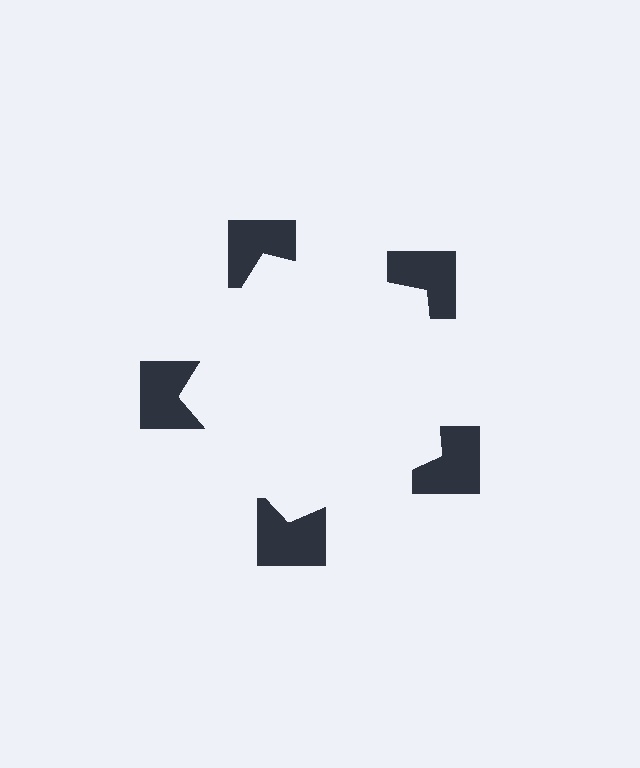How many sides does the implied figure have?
5 sides.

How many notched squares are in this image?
There are 5 — one at each vertex of the illusory pentagon.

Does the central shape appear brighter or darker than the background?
It typically appears slightly brighter than the background, even though no actual brightness change is drawn.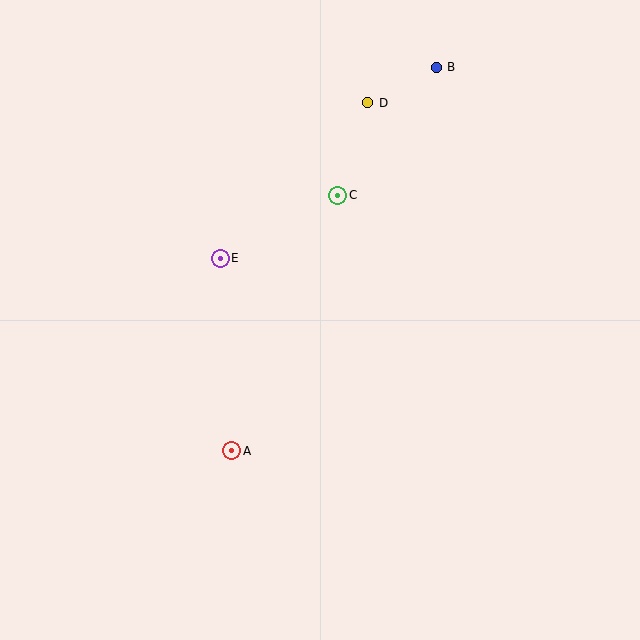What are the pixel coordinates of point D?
Point D is at (368, 103).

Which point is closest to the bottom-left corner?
Point A is closest to the bottom-left corner.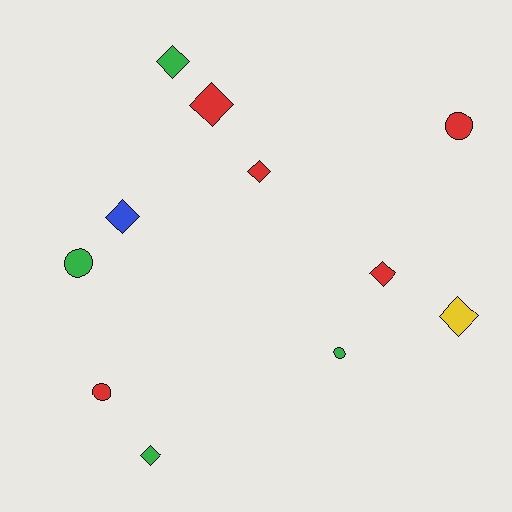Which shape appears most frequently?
Diamond, with 7 objects.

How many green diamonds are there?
There are 2 green diamonds.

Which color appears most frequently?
Red, with 5 objects.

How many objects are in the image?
There are 11 objects.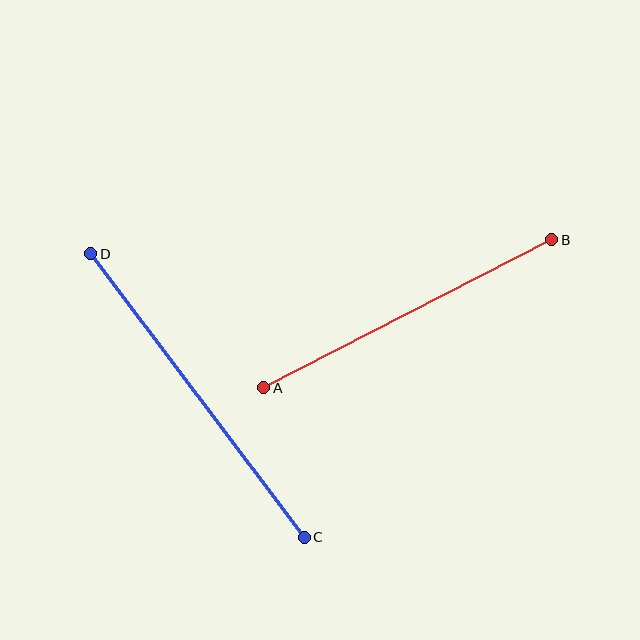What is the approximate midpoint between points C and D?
The midpoint is at approximately (198, 395) pixels.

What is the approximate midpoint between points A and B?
The midpoint is at approximately (408, 314) pixels.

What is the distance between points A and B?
The distance is approximately 324 pixels.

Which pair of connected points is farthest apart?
Points C and D are farthest apart.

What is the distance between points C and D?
The distance is approximately 355 pixels.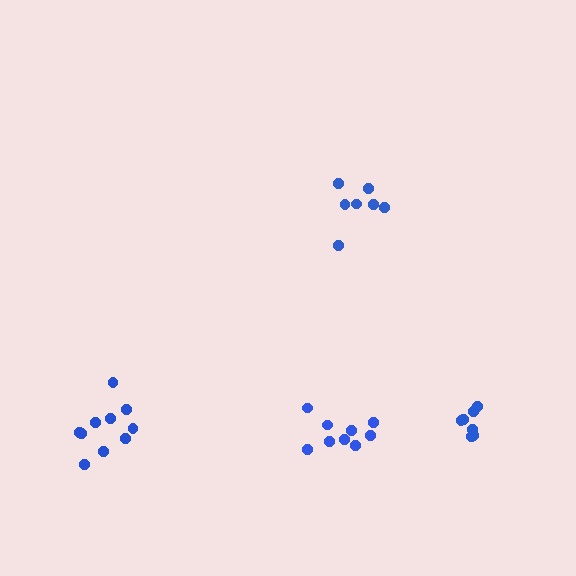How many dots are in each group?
Group 1: 7 dots, Group 2: 9 dots, Group 3: 10 dots, Group 4: 7 dots (33 total).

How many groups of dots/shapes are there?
There are 4 groups.